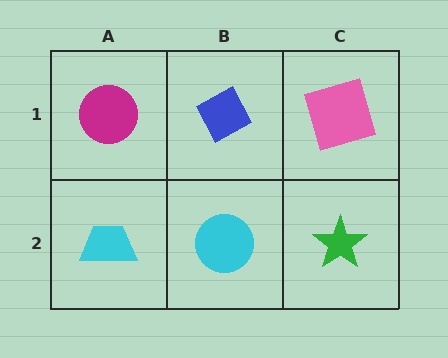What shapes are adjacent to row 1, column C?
A green star (row 2, column C), a blue diamond (row 1, column B).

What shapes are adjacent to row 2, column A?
A magenta circle (row 1, column A), a cyan circle (row 2, column B).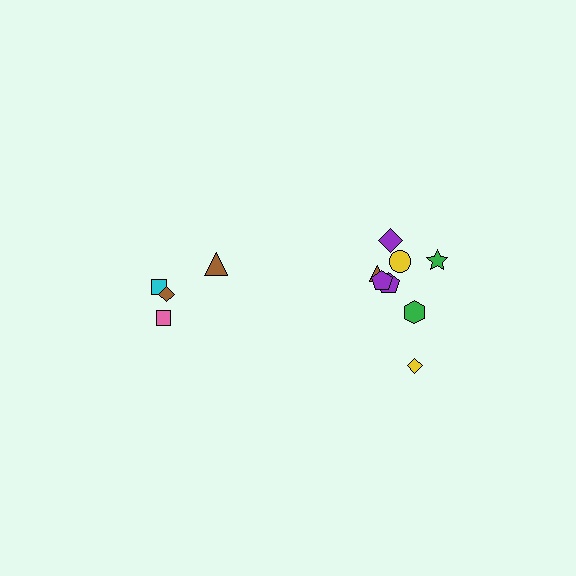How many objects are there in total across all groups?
There are 12 objects.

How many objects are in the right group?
There are 8 objects.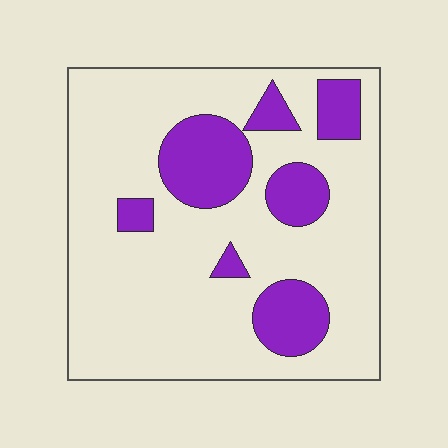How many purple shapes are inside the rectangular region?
7.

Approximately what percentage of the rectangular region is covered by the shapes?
Approximately 20%.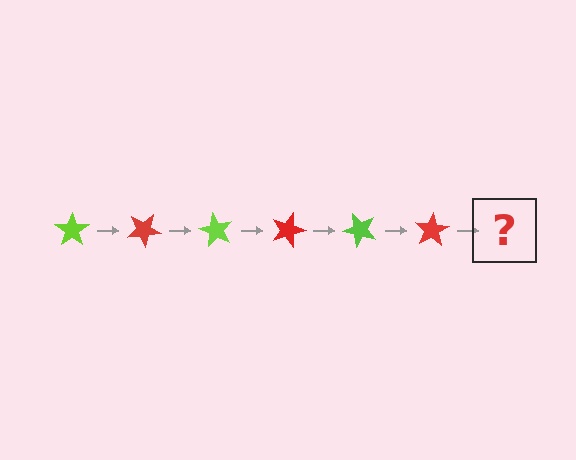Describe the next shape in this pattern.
It should be a lime star, rotated 180 degrees from the start.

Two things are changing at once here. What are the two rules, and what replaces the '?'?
The two rules are that it rotates 30 degrees each step and the color cycles through lime and red. The '?' should be a lime star, rotated 180 degrees from the start.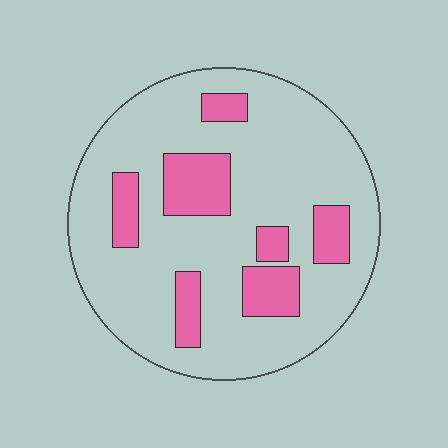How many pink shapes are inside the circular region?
7.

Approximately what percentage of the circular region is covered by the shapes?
Approximately 20%.